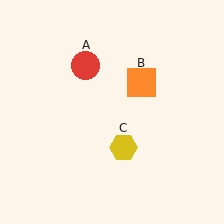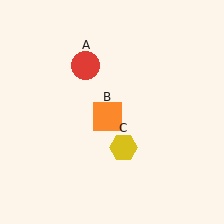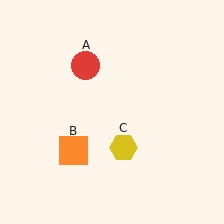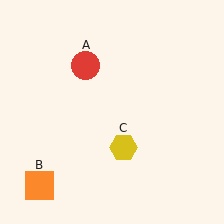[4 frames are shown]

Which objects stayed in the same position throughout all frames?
Red circle (object A) and yellow hexagon (object C) remained stationary.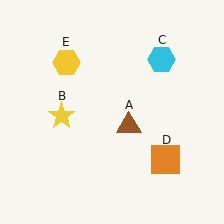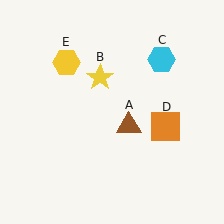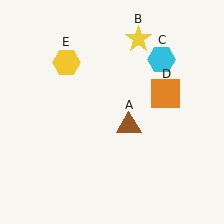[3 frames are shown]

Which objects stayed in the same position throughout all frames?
Brown triangle (object A) and cyan hexagon (object C) and yellow hexagon (object E) remained stationary.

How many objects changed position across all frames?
2 objects changed position: yellow star (object B), orange square (object D).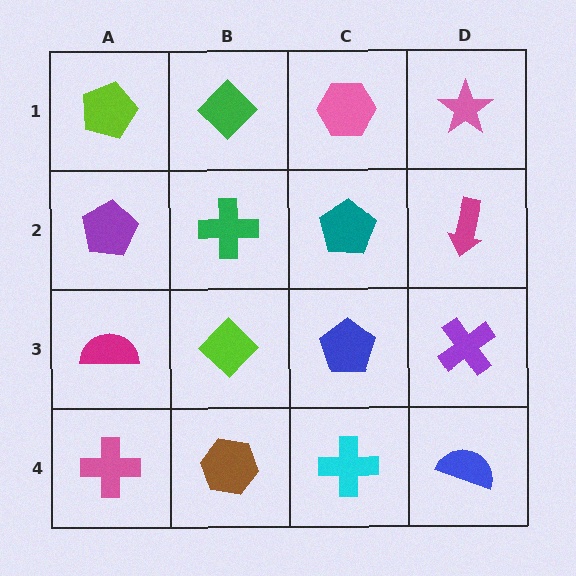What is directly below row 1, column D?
A magenta arrow.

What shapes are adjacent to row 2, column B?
A green diamond (row 1, column B), a lime diamond (row 3, column B), a purple pentagon (row 2, column A), a teal pentagon (row 2, column C).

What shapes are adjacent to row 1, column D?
A magenta arrow (row 2, column D), a pink hexagon (row 1, column C).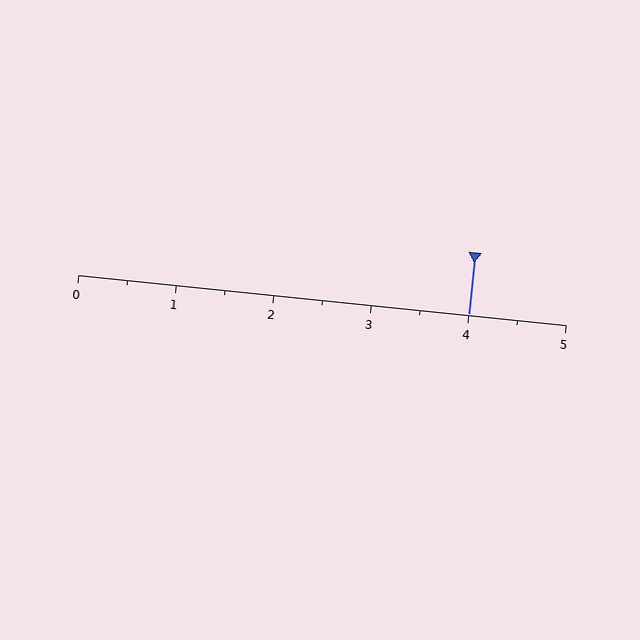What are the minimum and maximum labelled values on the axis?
The axis runs from 0 to 5.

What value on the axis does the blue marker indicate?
The marker indicates approximately 4.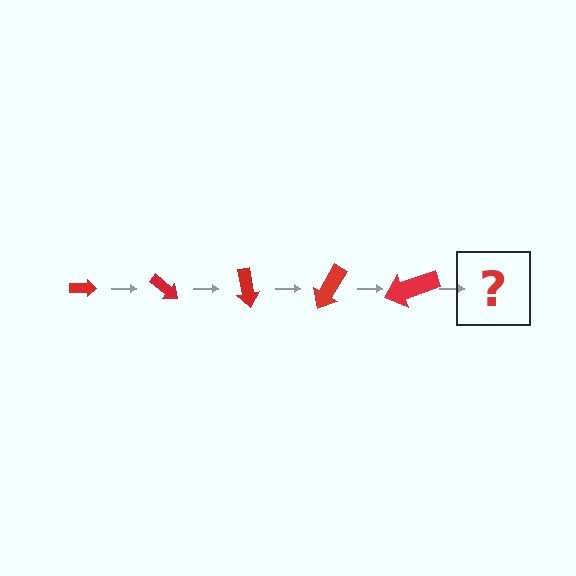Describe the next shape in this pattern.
It should be an arrow, larger than the previous one and rotated 200 degrees from the start.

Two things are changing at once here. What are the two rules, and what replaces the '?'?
The two rules are that the arrow grows larger each step and it rotates 40 degrees each step. The '?' should be an arrow, larger than the previous one and rotated 200 degrees from the start.